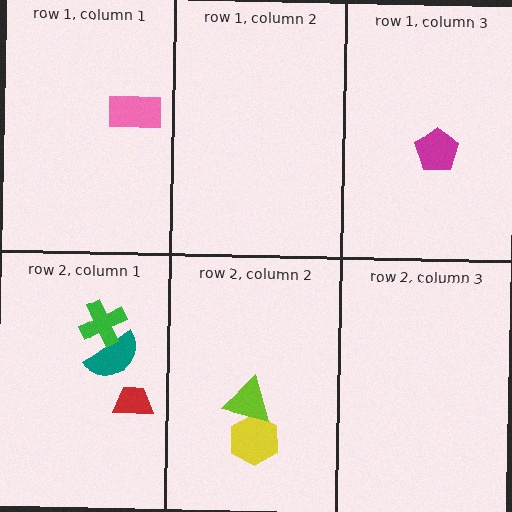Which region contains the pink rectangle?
The row 1, column 1 region.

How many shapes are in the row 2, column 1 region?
3.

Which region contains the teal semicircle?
The row 2, column 1 region.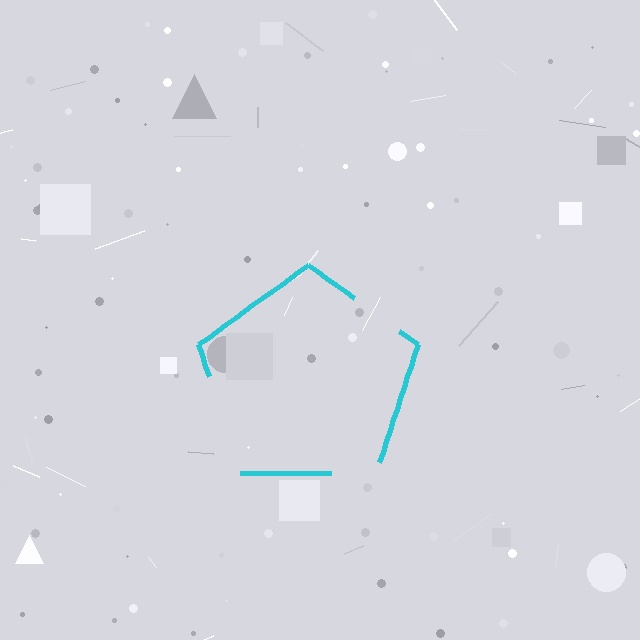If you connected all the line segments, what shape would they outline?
They would outline a pentagon.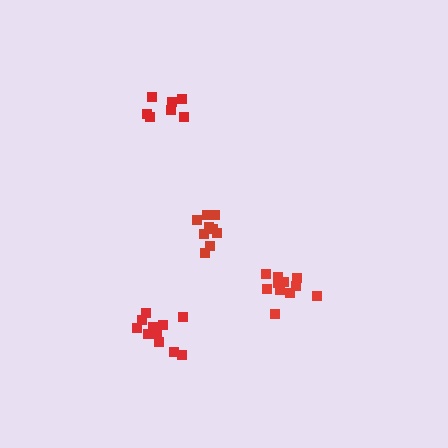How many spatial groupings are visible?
There are 4 spatial groupings.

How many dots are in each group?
Group 1: 9 dots, Group 2: 11 dots, Group 3: 7 dots, Group 4: 11 dots (38 total).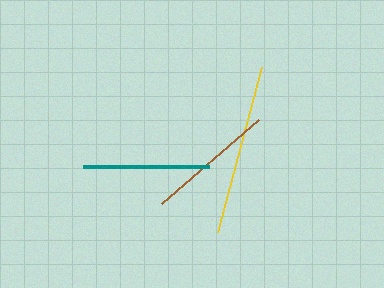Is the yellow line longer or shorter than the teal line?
The yellow line is longer than the teal line.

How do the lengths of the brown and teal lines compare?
The brown and teal lines are approximately the same length.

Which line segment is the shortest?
The teal line is the shortest at approximately 126 pixels.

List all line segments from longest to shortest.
From longest to shortest: yellow, brown, teal.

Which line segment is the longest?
The yellow line is the longest at approximately 171 pixels.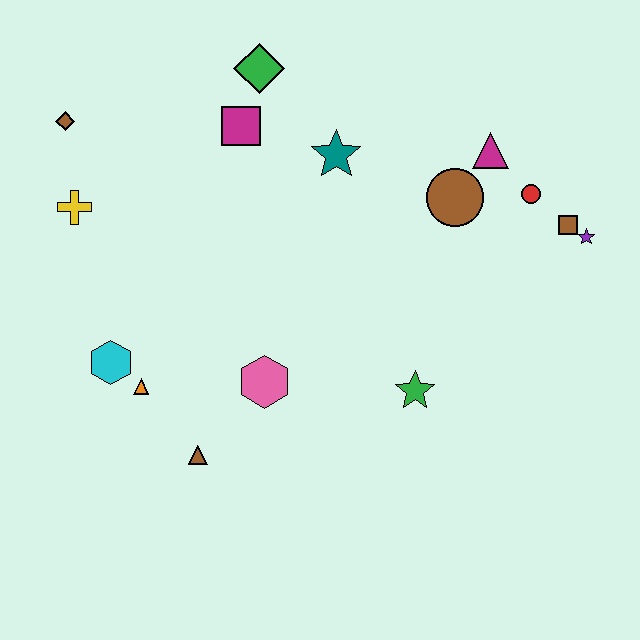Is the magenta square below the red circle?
No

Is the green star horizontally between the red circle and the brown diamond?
Yes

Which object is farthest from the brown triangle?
The purple star is farthest from the brown triangle.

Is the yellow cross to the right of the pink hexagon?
No